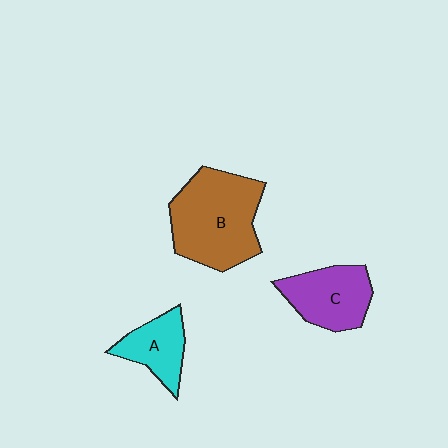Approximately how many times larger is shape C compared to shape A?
Approximately 1.3 times.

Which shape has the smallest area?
Shape A (cyan).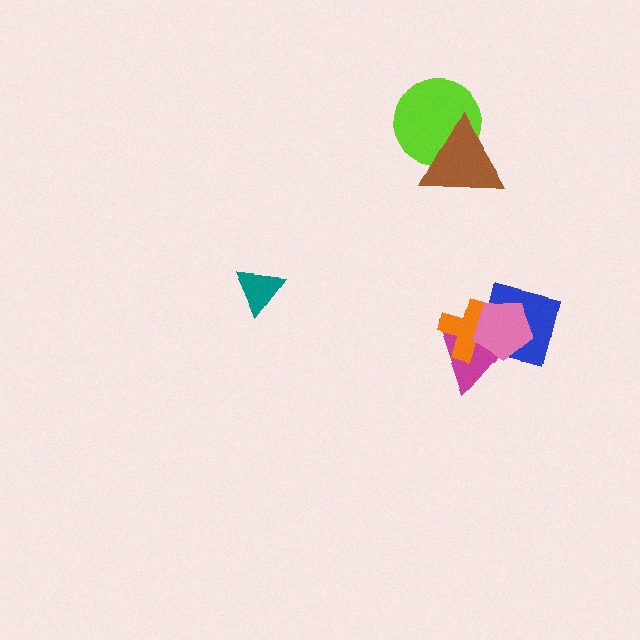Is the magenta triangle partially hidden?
Yes, it is partially covered by another shape.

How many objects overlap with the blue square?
3 objects overlap with the blue square.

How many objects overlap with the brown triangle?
1 object overlaps with the brown triangle.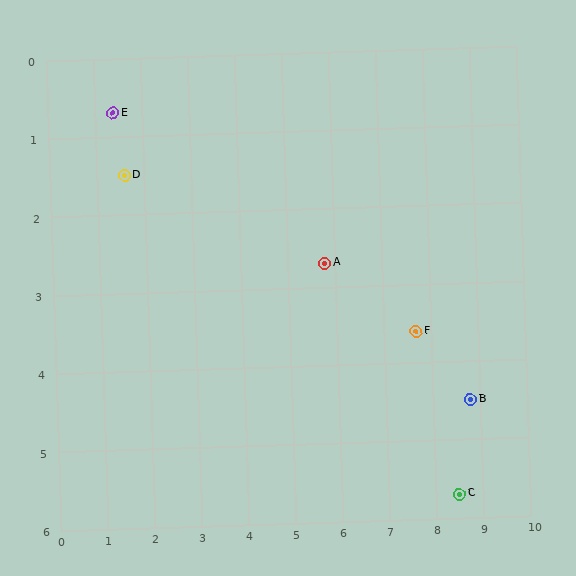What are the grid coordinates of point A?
Point A is at approximately (5.8, 2.7).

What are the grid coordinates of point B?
Point B is at approximately (8.8, 4.5).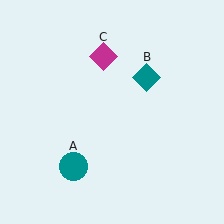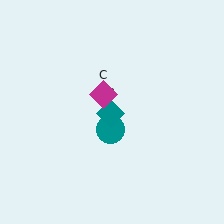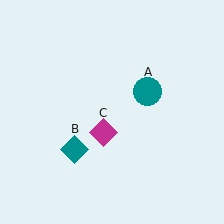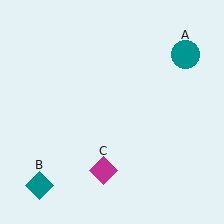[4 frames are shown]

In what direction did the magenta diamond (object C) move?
The magenta diamond (object C) moved down.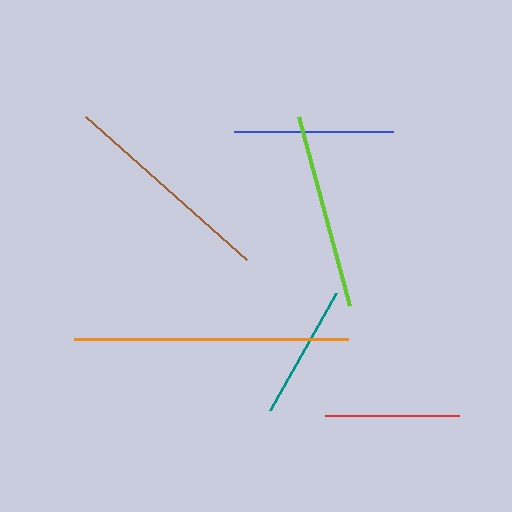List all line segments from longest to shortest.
From longest to shortest: orange, brown, lime, blue, red, teal.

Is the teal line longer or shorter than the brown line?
The brown line is longer than the teal line.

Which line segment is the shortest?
The teal line is the shortest at approximately 134 pixels.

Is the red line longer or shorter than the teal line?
The red line is longer than the teal line.